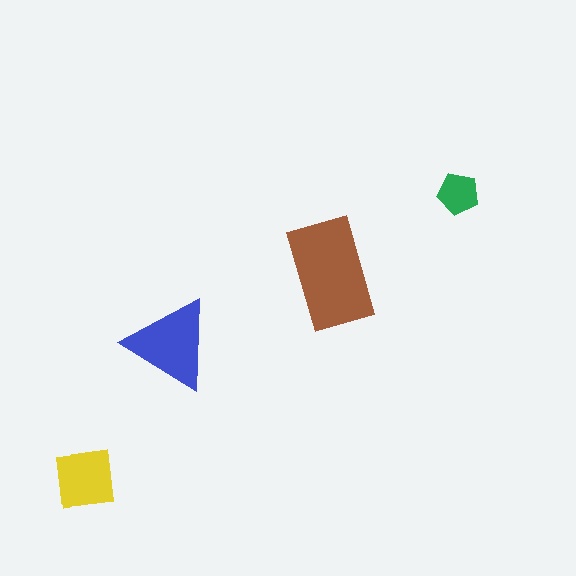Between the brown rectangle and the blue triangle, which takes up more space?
The brown rectangle.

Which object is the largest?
The brown rectangle.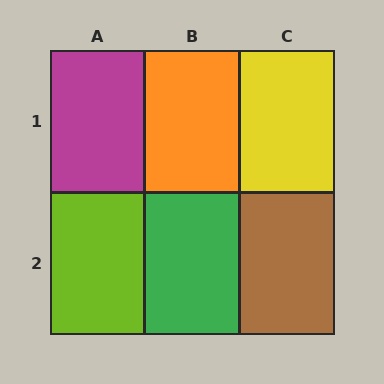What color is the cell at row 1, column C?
Yellow.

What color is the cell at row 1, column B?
Orange.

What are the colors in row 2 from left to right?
Lime, green, brown.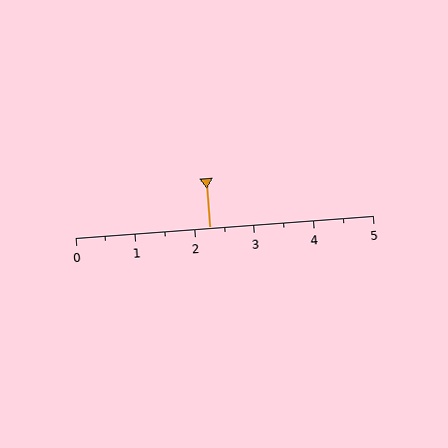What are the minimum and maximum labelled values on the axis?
The axis runs from 0 to 5.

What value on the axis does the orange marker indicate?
The marker indicates approximately 2.2.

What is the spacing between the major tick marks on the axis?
The major ticks are spaced 1 apart.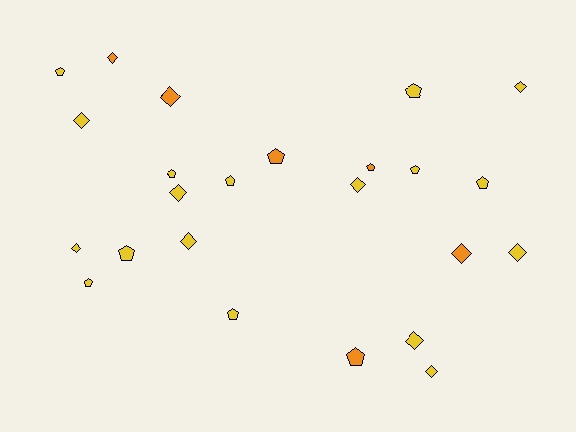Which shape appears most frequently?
Diamond, with 12 objects.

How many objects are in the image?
There are 24 objects.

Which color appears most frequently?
Yellow, with 18 objects.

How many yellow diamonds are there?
There are 9 yellow diamonds.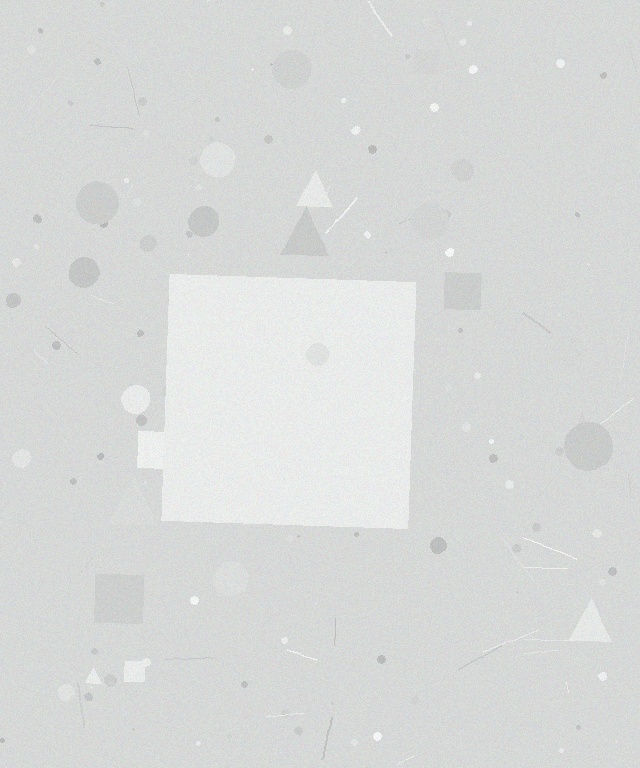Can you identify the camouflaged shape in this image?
The camouflaged shape is a square.